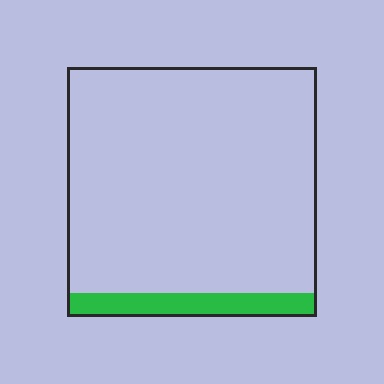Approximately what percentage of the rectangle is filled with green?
Approximately 10%.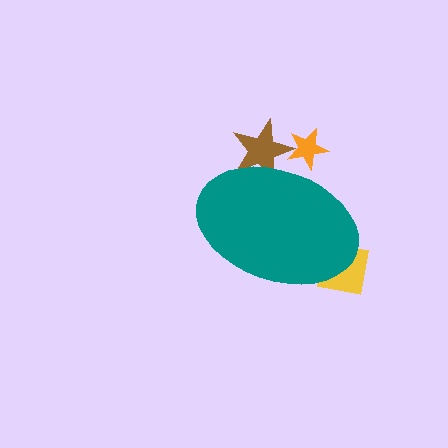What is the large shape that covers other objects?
A teal ellipse.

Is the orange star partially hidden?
Yes, the orange star is partially hidden behind the teal ellipse.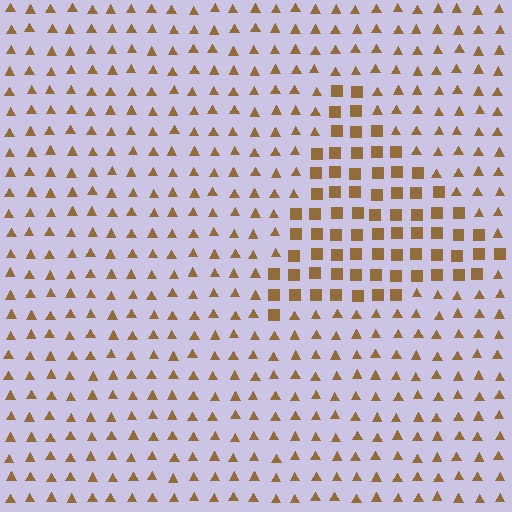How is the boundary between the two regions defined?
The boundary is defined by a change in element shape: squares inside vs. triangles outside. All elements share the same color and spacing.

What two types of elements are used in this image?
The image uses squares inside the triangle region and triangles outside it.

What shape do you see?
I see a triangle.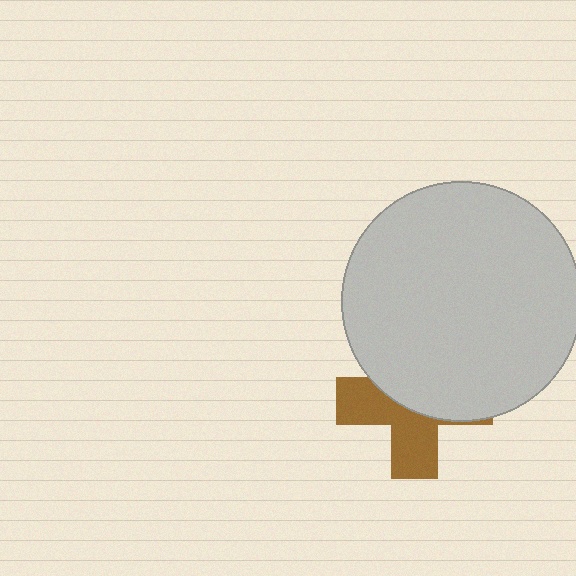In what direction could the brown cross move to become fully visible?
The brown cross could move down. That would shift it out from behind the light gray circle entirely.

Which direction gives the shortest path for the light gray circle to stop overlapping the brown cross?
Moving up gives the shortest separation.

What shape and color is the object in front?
The object in front is a light gray circle.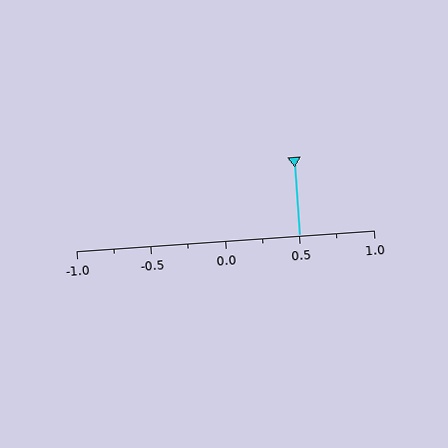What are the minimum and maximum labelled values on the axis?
The axis runs from -1.0 to 1.0.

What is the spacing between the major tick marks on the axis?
The major ticks are spaced 0.5 apart.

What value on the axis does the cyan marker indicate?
The marker indicates approximately 0.5.